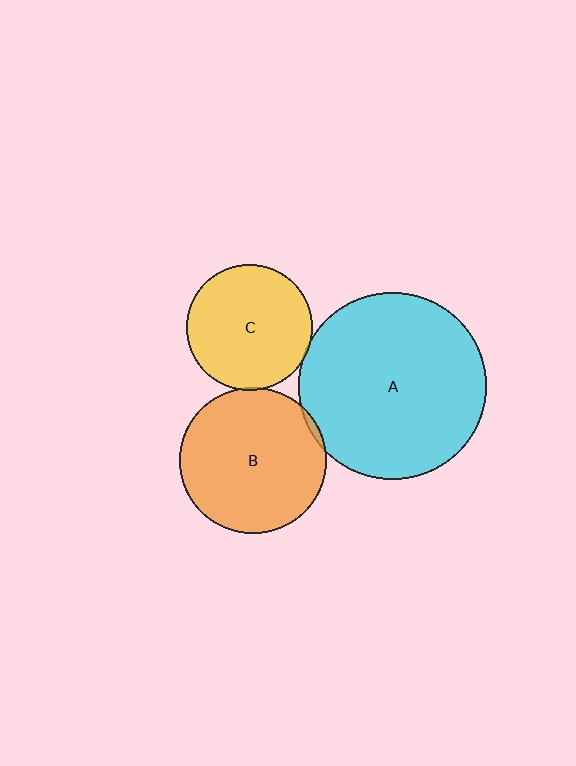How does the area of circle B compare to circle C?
Approximately 1.4 times.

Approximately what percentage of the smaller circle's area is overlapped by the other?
Approximately 5%.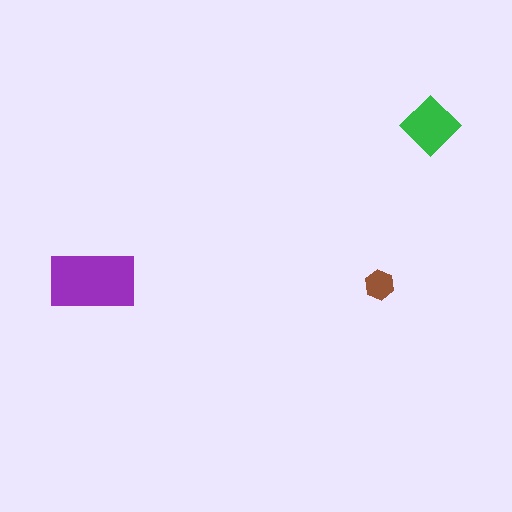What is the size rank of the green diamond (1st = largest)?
2nd.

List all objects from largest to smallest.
The purple rectangle, the green diamond, the brown hexagon.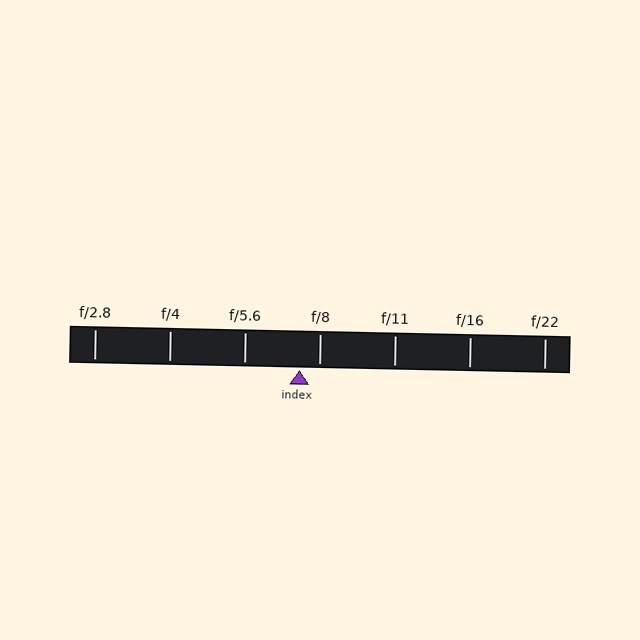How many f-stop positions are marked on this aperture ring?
There are 7 f-stop positions marked.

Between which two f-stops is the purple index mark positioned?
The index mark is between f/5.6 and f/8.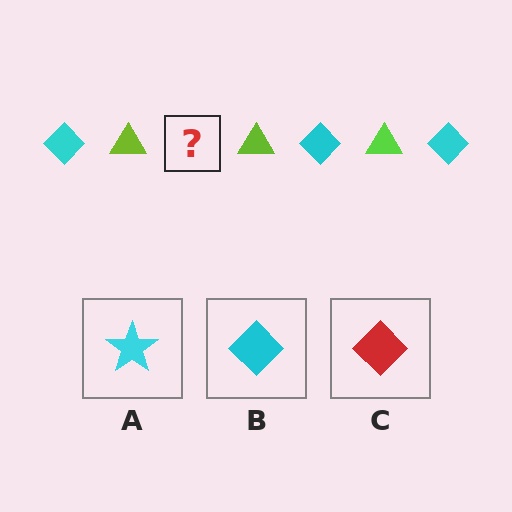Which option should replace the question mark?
Option B.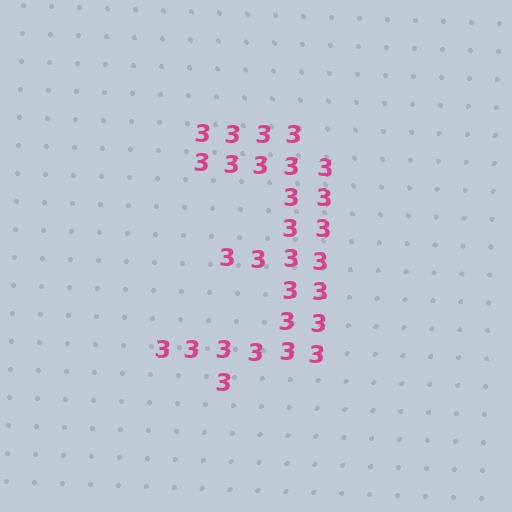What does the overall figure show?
The overall figure shows the digit 3.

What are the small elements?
The small elements are digit 3's.